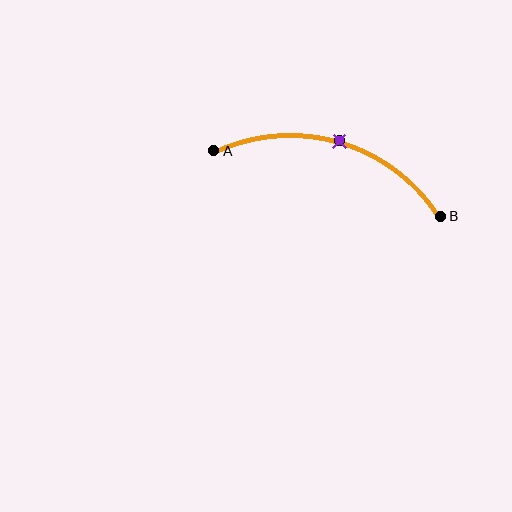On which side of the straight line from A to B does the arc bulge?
The arc bulges above the straight line connecting A and B.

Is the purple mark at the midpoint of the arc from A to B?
Yes. The purple mark lies on the arc at equal arc-length from both A and B — it is the arc midpoint.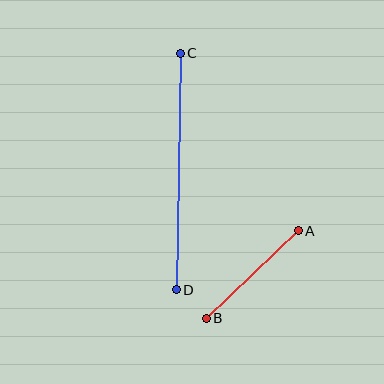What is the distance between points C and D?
The distance is approximately 237 pixels.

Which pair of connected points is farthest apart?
Points C and D are farthest apart.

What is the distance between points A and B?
The distance is approximately 127 pixels.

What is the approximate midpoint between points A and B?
The midpoint is at approximately (252, 275) pixels.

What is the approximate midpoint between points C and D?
The midpoint is at approximately (178, 171) pixels.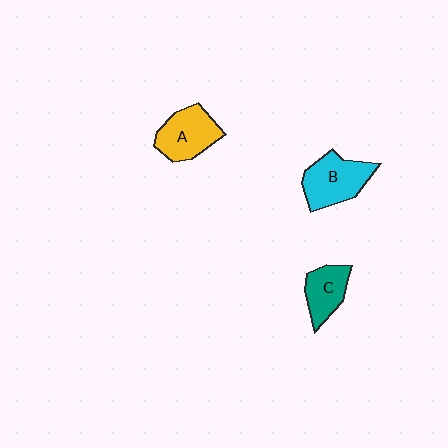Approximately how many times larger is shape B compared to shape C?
Approximately 1.4 times.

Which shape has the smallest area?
Shape C (teal).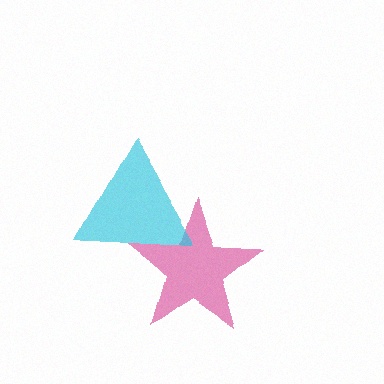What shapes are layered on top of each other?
The layered shapes are: a magenta star, a cyan triangle.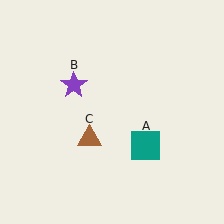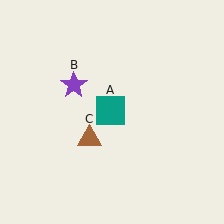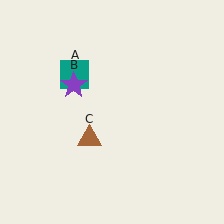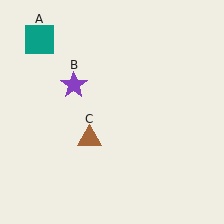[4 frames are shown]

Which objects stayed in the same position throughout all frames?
Purple star (object B) and brown triangle (object C) remained stationary.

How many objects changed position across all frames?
1 object changed position: teal square (object A).